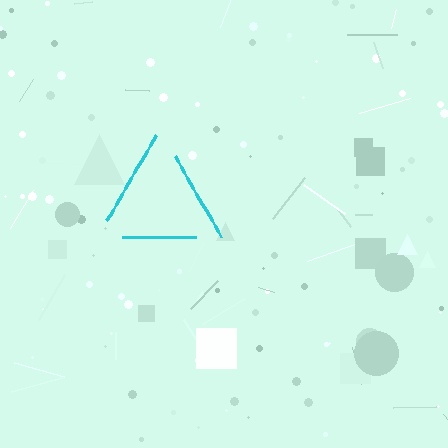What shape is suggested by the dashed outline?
The dashed outline suggests a triangle.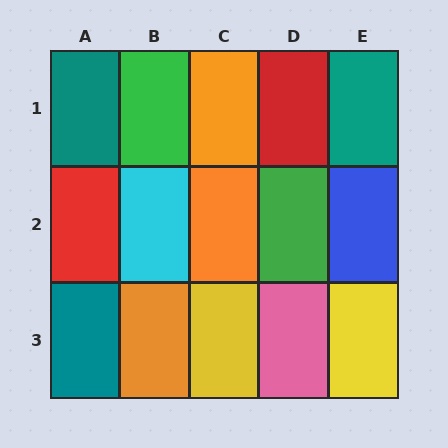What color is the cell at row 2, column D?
Green.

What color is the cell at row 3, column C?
Yellow.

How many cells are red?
2 cells are red.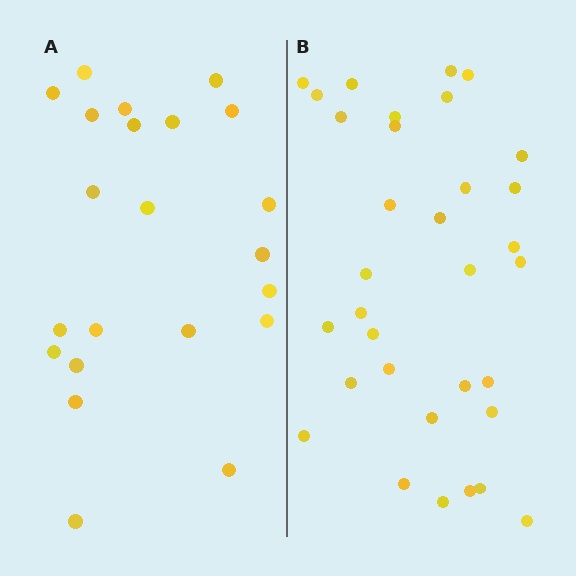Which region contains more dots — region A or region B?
Region B (the right region) has more dots.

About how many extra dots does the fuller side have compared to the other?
Region B has roughly 12 or so more dots than region A.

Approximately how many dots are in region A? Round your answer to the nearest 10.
About 20 dots. (The exact count is 22, which rounds to 20.)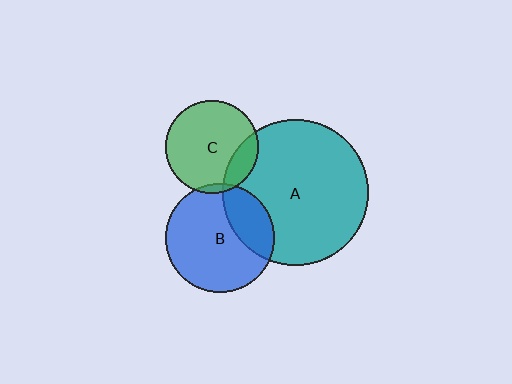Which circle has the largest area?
Circle A (teal).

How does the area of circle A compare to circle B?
Approximately 1.8 times.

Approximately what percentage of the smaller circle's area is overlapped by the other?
Approximately 5%.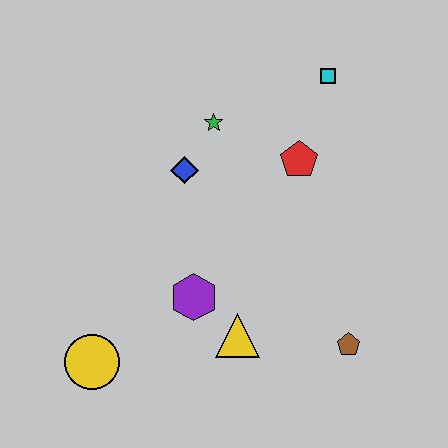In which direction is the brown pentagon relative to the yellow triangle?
The brown pentagon is to the right of the yellow triangle.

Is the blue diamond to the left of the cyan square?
Yes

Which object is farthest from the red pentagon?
The yellow circle is farthest from the red pentagon.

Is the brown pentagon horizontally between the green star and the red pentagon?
No